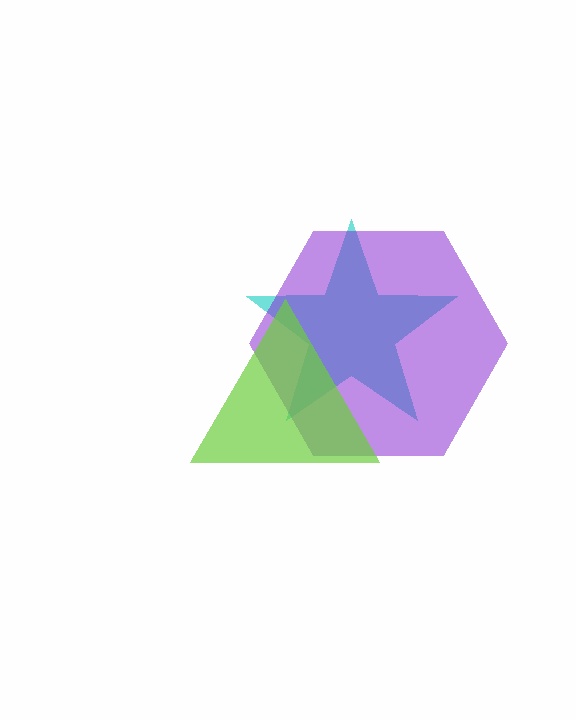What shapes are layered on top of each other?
The layered shapes are: a cyan star, a purple hexagon, a lime triangle.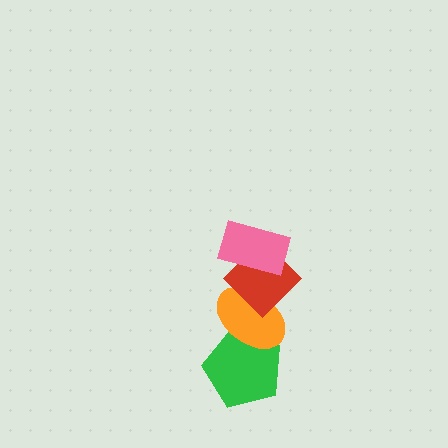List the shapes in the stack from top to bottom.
From top to bottom: the pink rectangle, the red diamond, the orange ellipse, the green pentagon.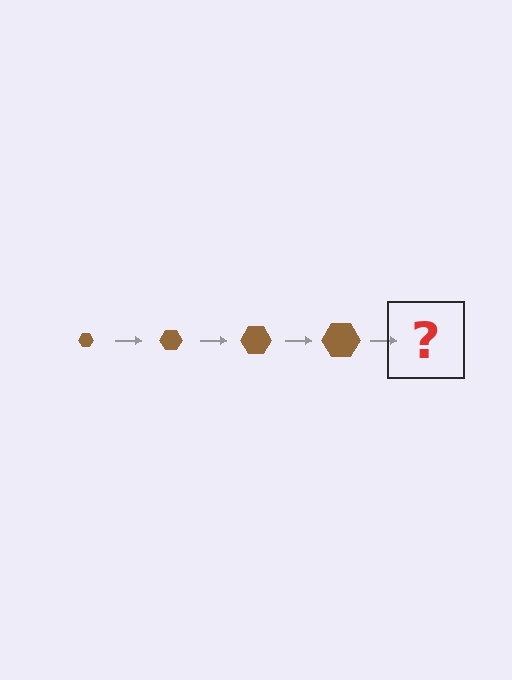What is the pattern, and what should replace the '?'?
The pattern is that the hexagon gets progressively larger each step. The '?' should be a brown hexagon, larger than the previous one.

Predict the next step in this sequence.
The next step is a brown hexagon, larger than the previous one.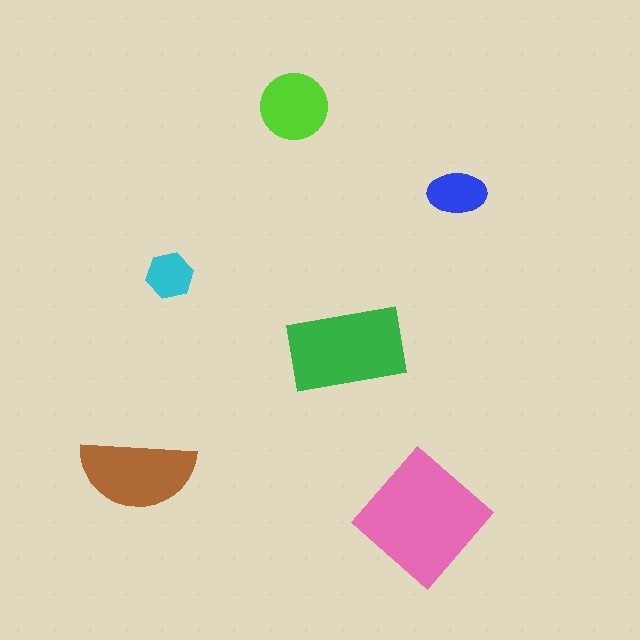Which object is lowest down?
The pink diamond is bottommost.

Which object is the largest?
The pink diamond.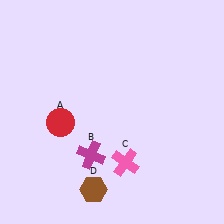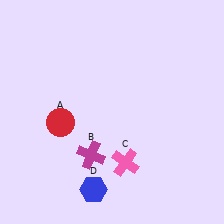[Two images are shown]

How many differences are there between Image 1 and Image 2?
There is 1 difference between the two images.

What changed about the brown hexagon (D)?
In Image 1, D is brown. In Image 2, it changed to blue.